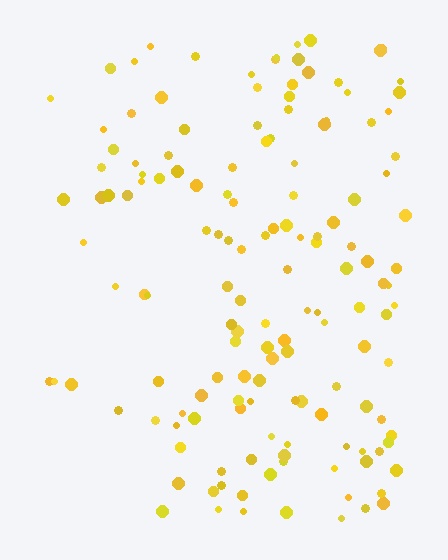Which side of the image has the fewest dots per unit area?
The left.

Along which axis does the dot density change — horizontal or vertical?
Horizontal.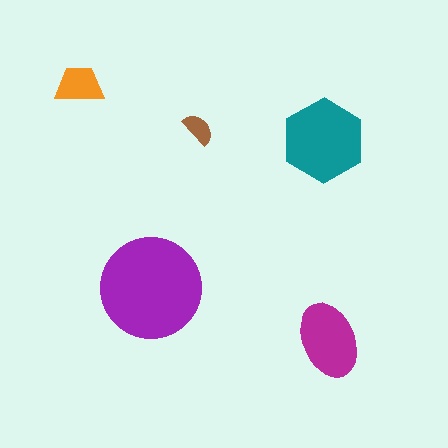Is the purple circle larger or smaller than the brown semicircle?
Larger.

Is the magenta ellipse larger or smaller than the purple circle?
Smaller.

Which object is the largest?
The purple circle.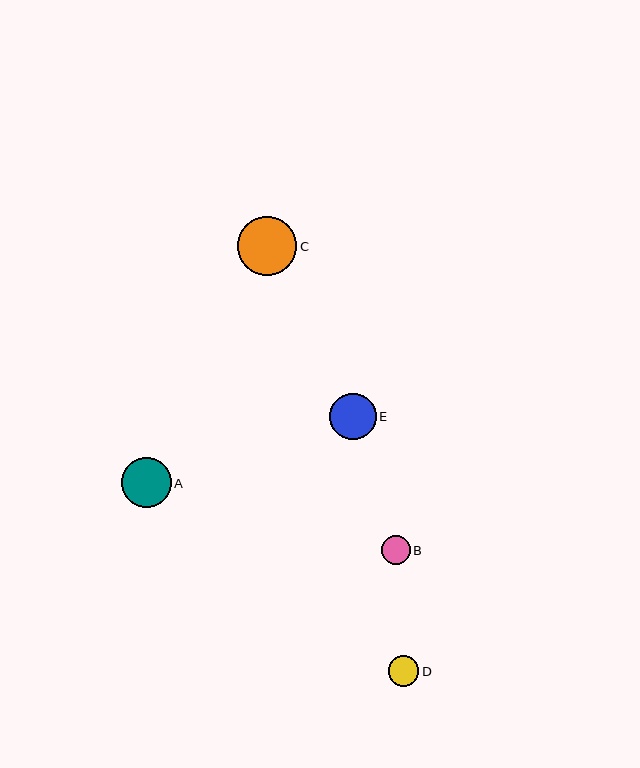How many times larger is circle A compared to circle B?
Circle A is approximately 1.7 times the size of circle B.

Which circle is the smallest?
Circle B is the smallest with a size of approximately 29 pixels.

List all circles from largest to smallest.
From largest to smallest: C, A, E, D, B.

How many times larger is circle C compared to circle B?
Circle C is approximately 2.0 times the size of circle B.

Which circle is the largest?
Circle C is the largest with a size of approximately 59 pixels.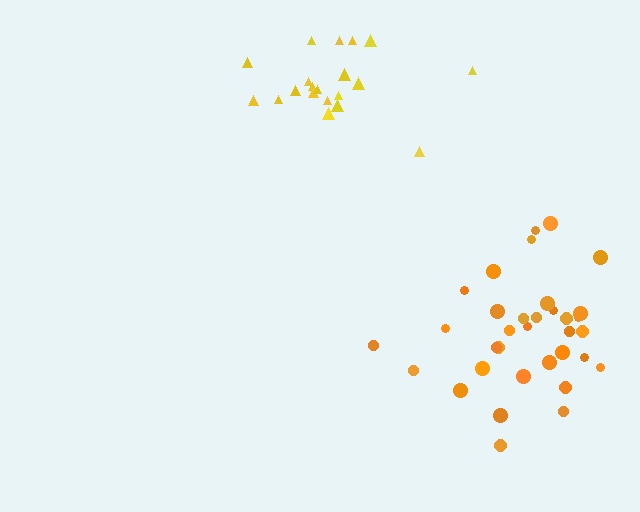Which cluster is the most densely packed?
Yellow.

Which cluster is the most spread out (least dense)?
Orange.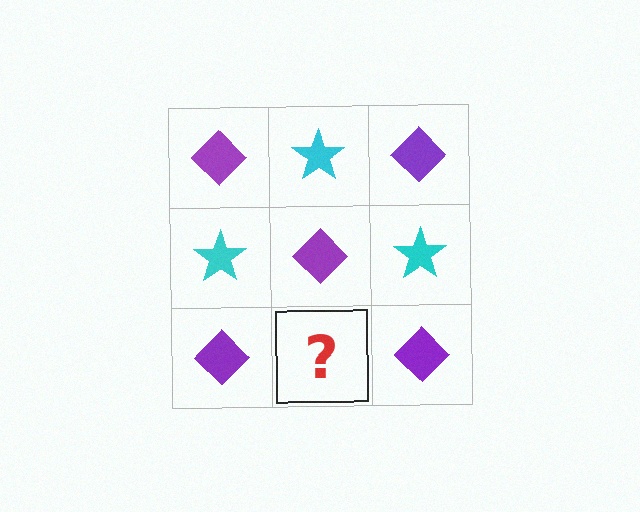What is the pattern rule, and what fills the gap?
The rule is that it alternates purple diamond and cyan star in a checkerboard pattern. The gap should be filled with a cyan star.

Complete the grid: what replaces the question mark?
The question mark should be replaced with a cyan star.